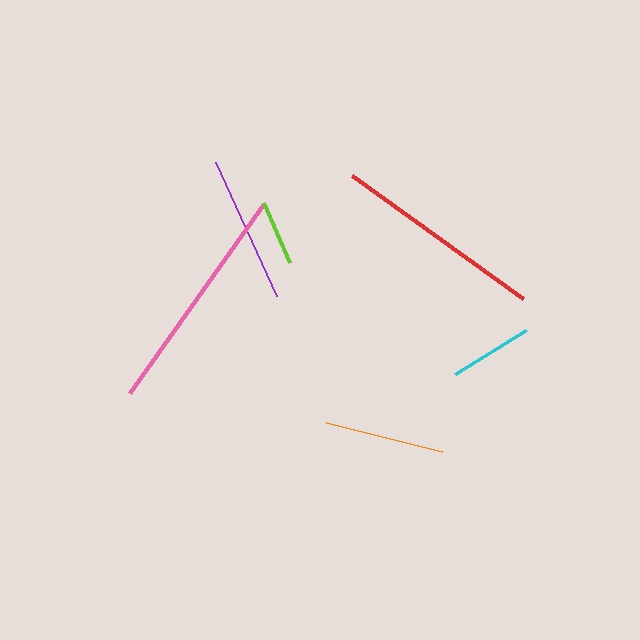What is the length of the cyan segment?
The cyan segment is approximately 84 pixels long.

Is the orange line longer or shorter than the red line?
The red line is longer than the orange line.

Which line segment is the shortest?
The lime line is the shortest at approximately 65 pixels.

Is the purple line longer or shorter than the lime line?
The purple line is longer than the lime line.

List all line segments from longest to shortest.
From longest to shortest: pink, red, purple, orange, cyan, lime.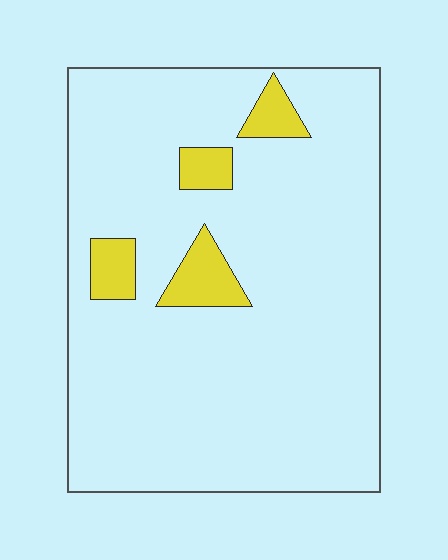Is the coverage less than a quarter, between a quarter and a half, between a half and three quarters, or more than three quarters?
Less than a quarter.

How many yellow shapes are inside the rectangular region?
4.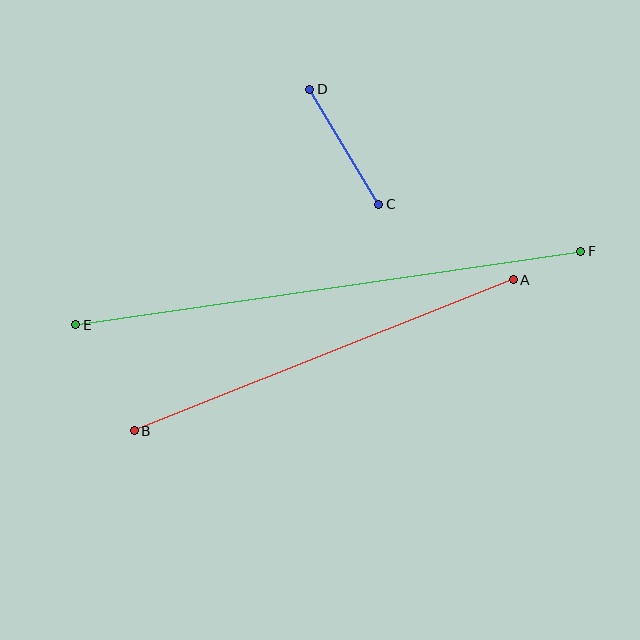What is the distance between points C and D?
The distance is approximately 134 pixels.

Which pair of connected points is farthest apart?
Points E and F are farthest apart.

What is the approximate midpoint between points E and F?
The midpoint is at approximately (328, 288) pixels.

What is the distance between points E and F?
The distance is approximately 510 pixels.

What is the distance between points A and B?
The distance is approximately 408 pixels.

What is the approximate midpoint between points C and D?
The midpoint is at approximately (344, 147) pixels.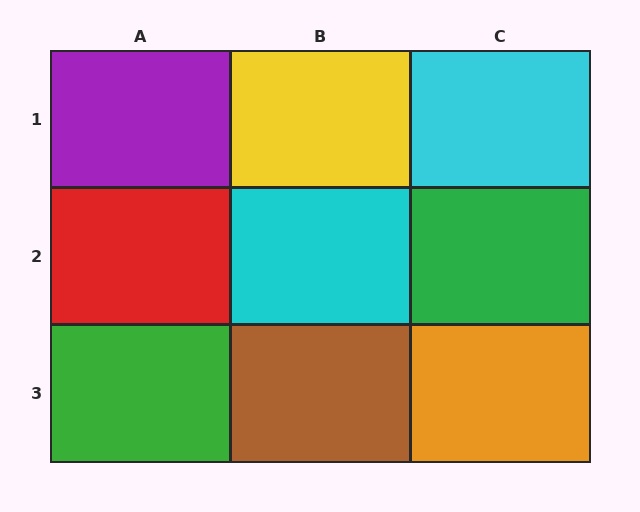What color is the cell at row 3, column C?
Orange.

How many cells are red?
1 cell is red.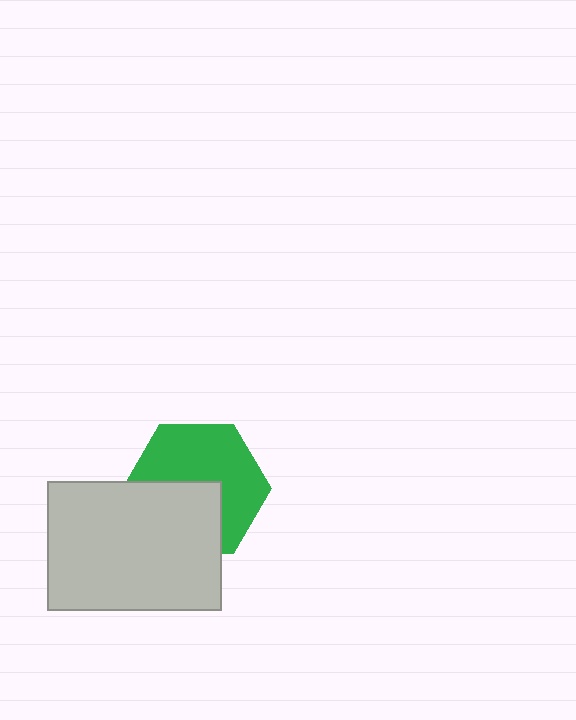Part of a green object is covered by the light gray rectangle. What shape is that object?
It is a hexagon.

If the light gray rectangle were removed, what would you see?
You would see the complete green hexagon.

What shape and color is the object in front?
The object in front is a light gray rectangle.